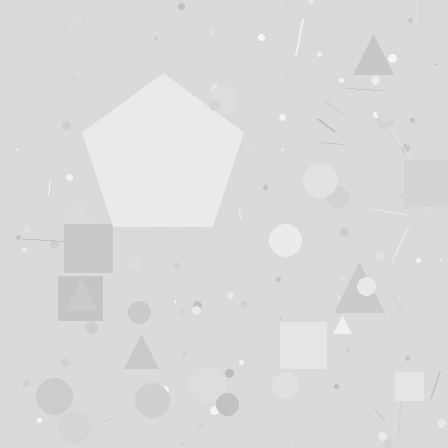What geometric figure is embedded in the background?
A pentagon is embedded in the background.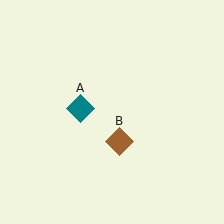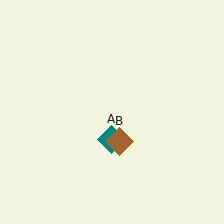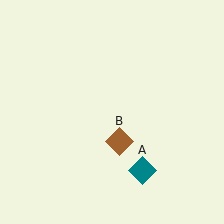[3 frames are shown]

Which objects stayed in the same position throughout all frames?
Brown diamond (object B) remained stationary.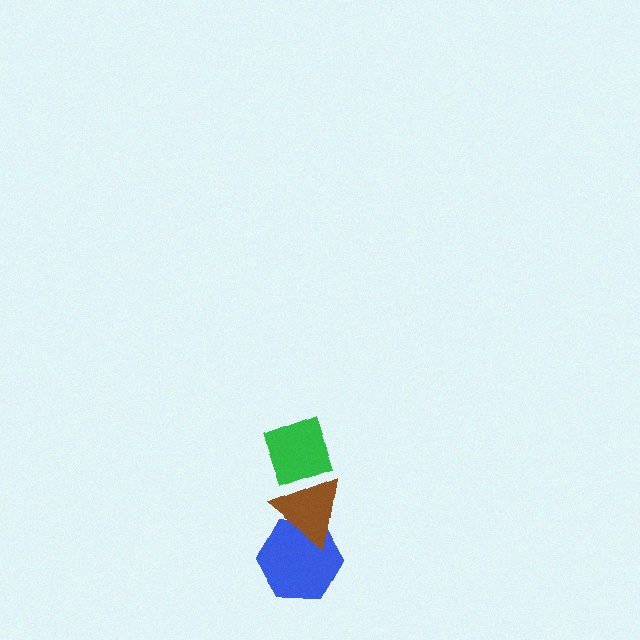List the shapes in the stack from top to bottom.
From top to bottom: the green diamond, the brown triangle, the blue hexagon.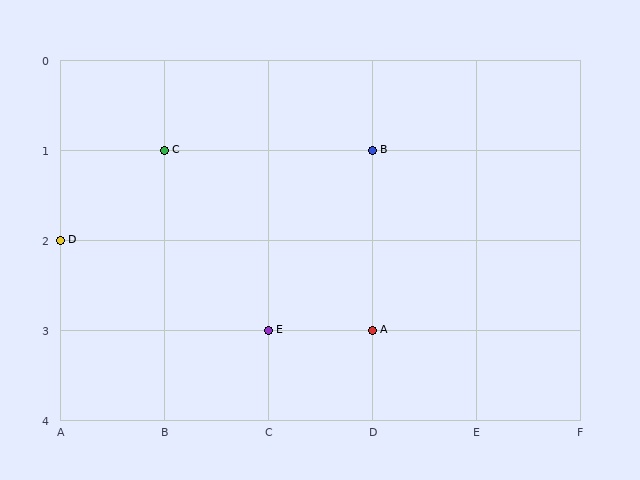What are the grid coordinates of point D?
Point D is at grid coordinates (A, 2).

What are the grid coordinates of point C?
Point C is at grid coordinates (B, 1).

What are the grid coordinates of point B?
Point B is at grid coordinates (D, 1).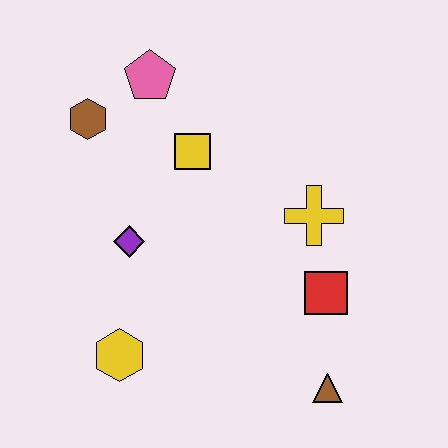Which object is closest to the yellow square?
The pink pentagon is closest to the yellow square.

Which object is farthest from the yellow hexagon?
The pink pentagon is farthest from the yellow hexagon.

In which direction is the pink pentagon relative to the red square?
The pink pentagon is above the red square.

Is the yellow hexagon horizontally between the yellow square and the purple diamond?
No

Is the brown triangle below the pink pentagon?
Yes